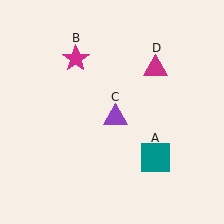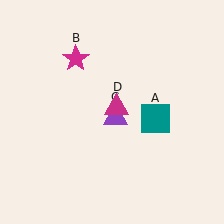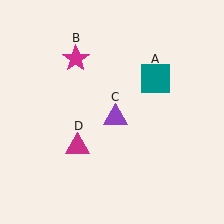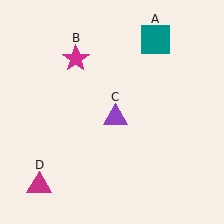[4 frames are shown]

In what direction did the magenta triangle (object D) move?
The magenta triangle (object D) moved down and to the left.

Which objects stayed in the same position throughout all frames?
Magenta star (object B) and purple triangle (object C) remained stationary.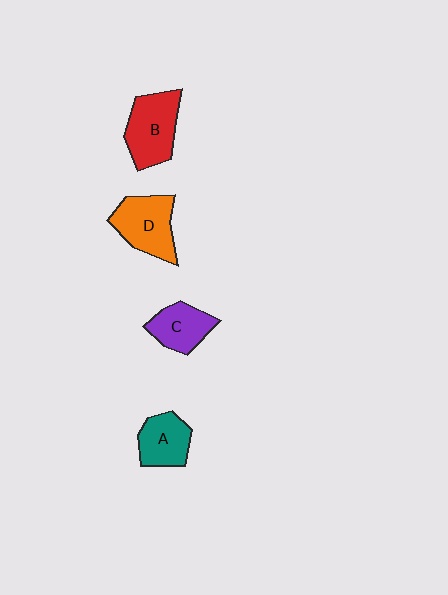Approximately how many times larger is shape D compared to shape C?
Approximately 1.4 times.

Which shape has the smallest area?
Shape C (purple).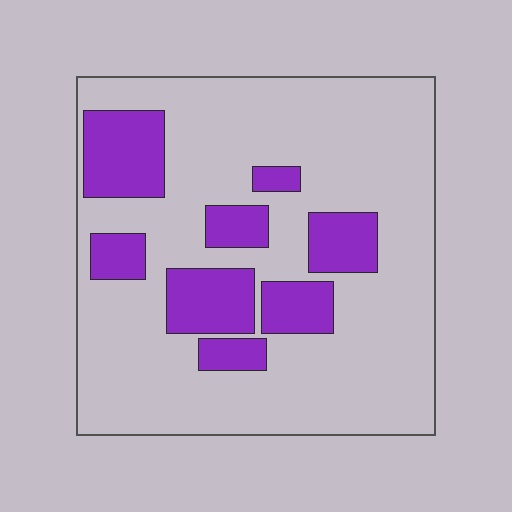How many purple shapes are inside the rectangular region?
8.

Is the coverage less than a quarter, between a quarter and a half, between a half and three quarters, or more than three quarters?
Less than a quarter.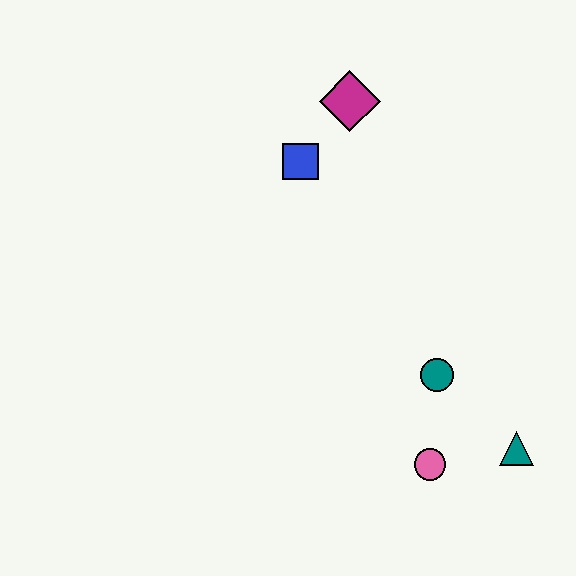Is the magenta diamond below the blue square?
No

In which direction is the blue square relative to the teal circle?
The blue square is above the teal circle.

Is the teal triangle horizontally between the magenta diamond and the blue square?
No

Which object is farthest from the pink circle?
The magenta diamond is farthest from the pink circle.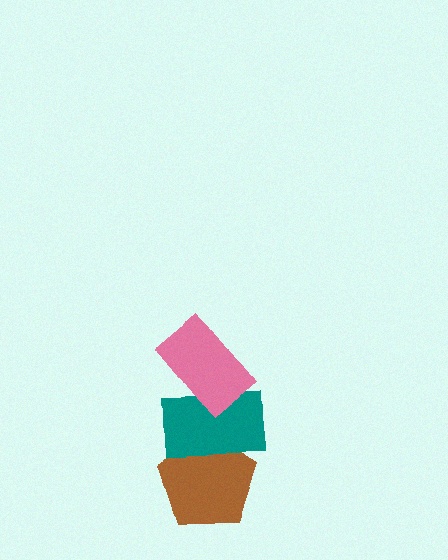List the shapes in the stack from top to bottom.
From top to bottom: the pink rectangle, the teal rectangle, the brown pentagon.